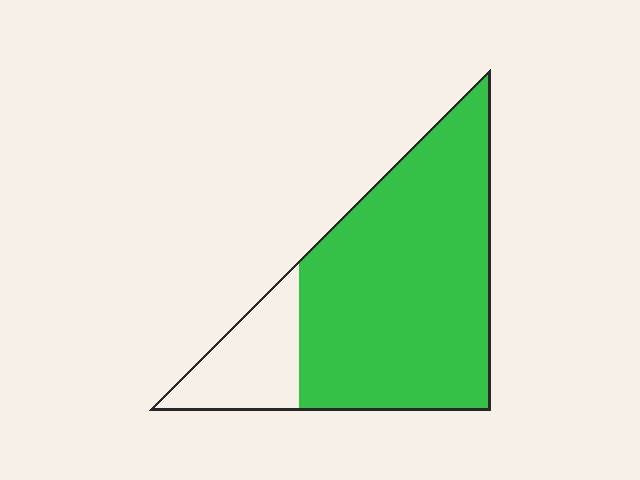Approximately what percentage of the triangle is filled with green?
Approximately 80%.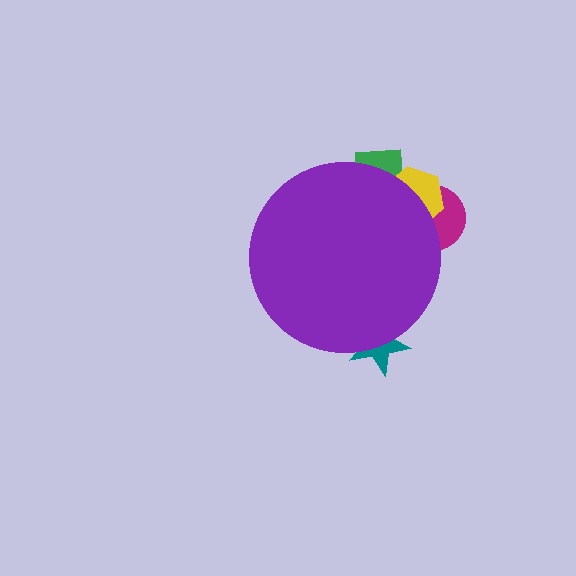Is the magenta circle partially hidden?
Yes, the magenta circle is partially hidden behind the purple circle.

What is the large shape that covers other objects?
A purple circle.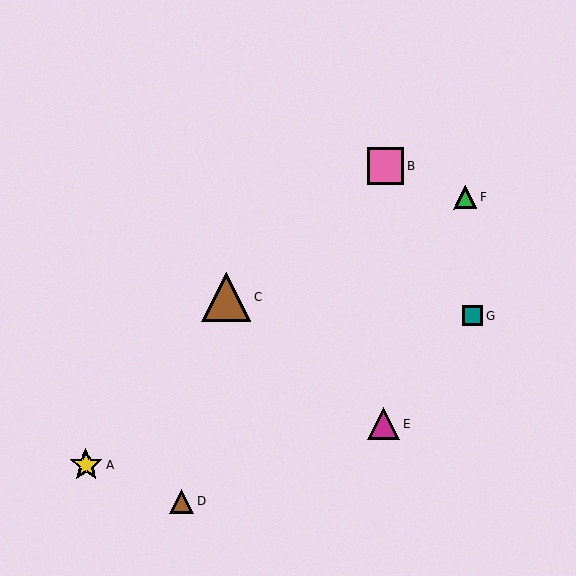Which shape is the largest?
The brown triangle (labeled C) is the largest.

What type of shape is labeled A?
Shape A is a yellow star.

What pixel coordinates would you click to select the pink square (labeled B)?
Click at (385, 165) to select the pink square B.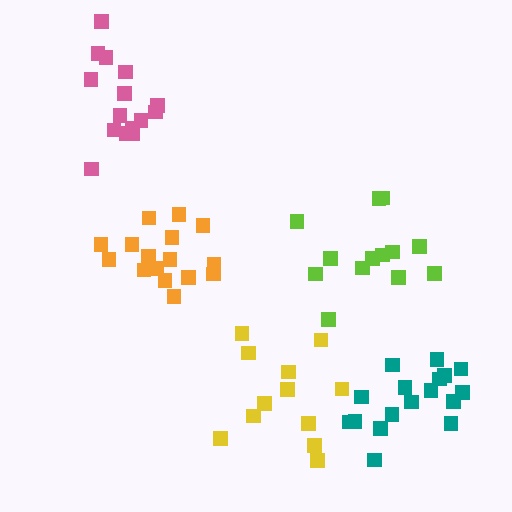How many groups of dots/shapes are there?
There are 5 groups.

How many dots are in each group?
Group 1: 16 dots, Group 2: 12 dots, Group 3: 15 dots, Group 4: 13 dots, Group 5: 17 dots (73 total).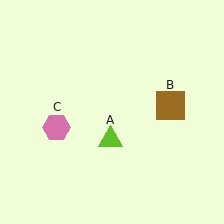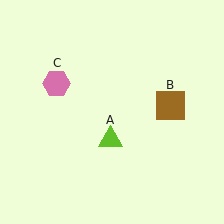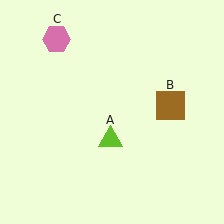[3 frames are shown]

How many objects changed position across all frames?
1 object changed position: pink hexagon (object C).